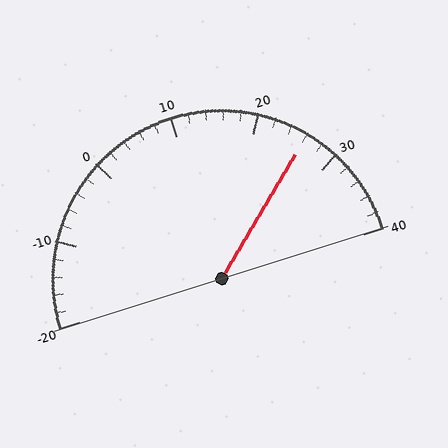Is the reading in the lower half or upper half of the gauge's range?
The reading is in the upper half of the range (-20 to 40).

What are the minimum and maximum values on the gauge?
The gauge ranges from -20 to 40.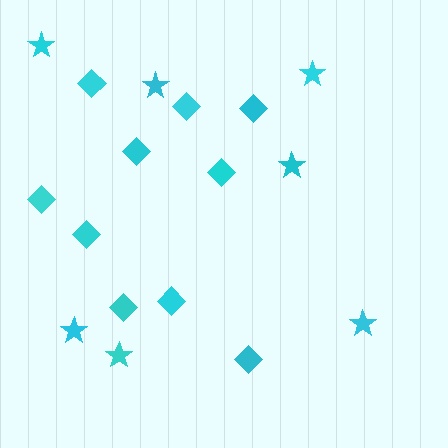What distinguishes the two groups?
There are 2 groups: one group of diamonds (10) and one group of stars (7).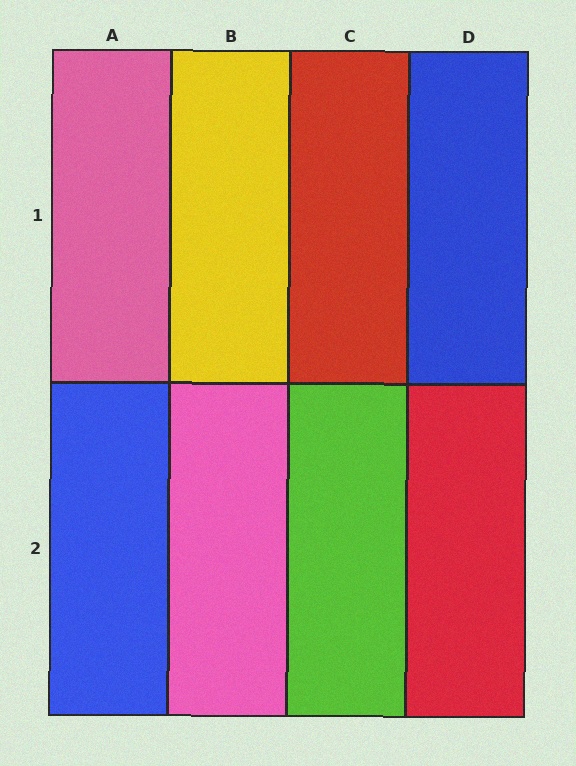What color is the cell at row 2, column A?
Blue.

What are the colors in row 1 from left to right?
Pink, yellow, red, blue.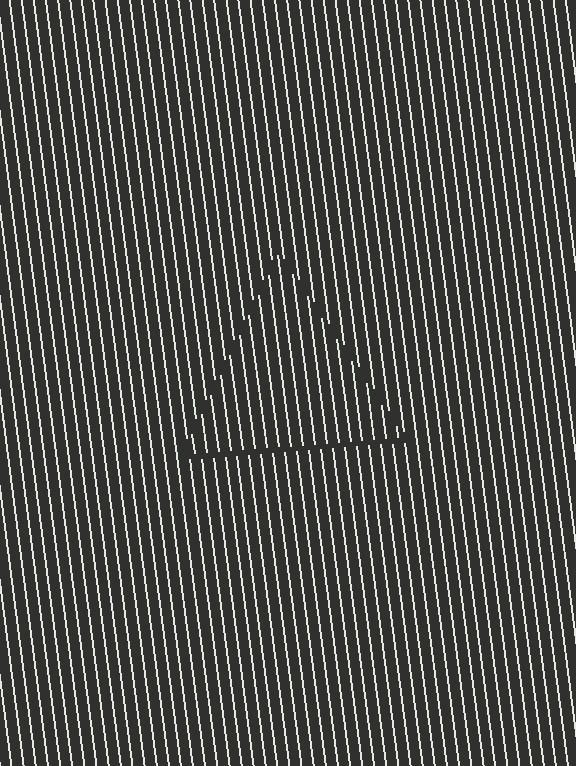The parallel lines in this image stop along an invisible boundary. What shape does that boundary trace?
An illusory triangle. The interior of the shape contains the same grating, shifted by half a period — the contour is defined by the phase discontinuity where line-ends from the inner and outer gratings abut.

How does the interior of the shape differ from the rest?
The interior of the shape contains the same grating, shifted by half a period — the contour is defined by the phase discontinuity where line-ends from the inner and outer gratings abut.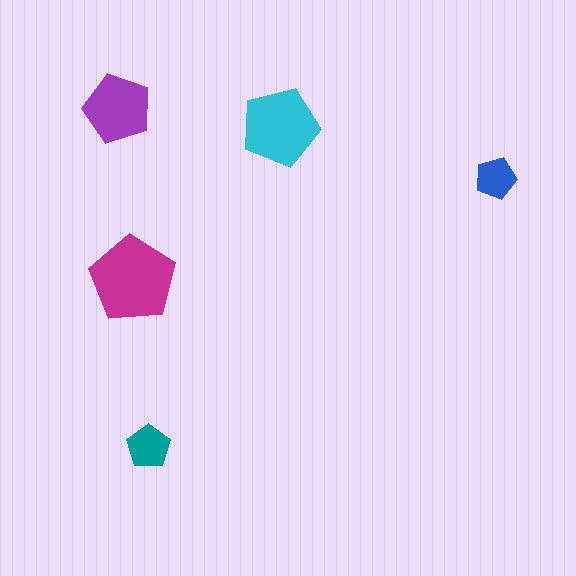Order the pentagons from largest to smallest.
the magenta one, the cyan one, the purple one, the teal one, the blue one.